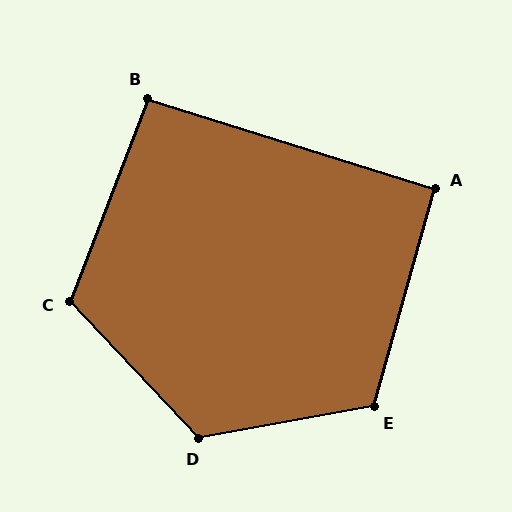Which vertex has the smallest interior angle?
A, at approximately 92 degrees.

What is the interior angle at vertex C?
Approximately 116 degrees (obtuse).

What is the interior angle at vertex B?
Approximately 93 degrees (approximately right).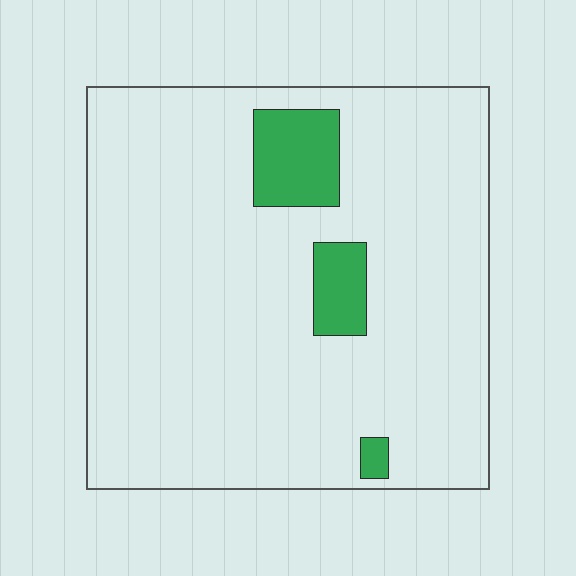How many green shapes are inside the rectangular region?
3.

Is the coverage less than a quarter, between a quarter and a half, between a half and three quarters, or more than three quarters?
Less than a quarter.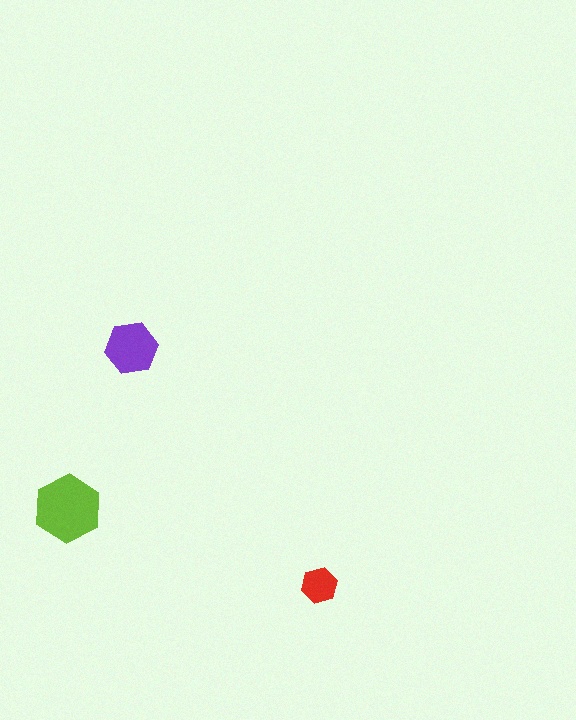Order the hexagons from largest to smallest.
the lime one, the purple one, the red one.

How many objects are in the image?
There are 3 objects in the image.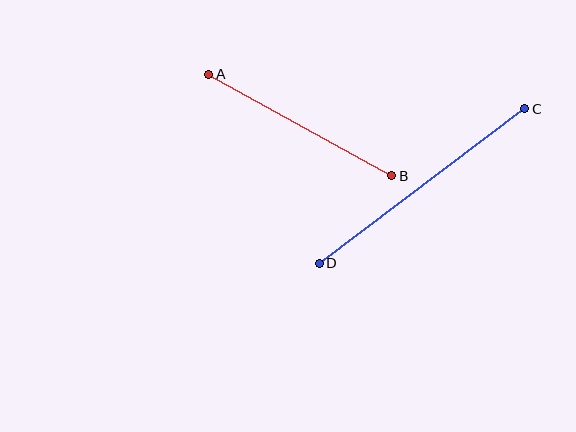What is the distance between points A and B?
The distance is approximately 209 pixels.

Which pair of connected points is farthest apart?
Points C and D are farthest apart.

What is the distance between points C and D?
The distance is approximately 257 pixels.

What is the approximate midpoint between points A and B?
The midpoint is at approximately (300, 125) pixels.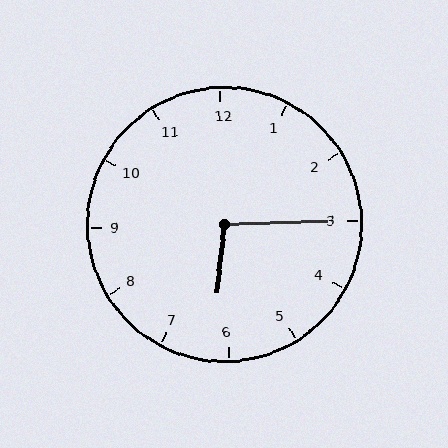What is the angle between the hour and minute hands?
Approximately 98 degrees.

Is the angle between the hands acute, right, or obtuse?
It is obtuse.